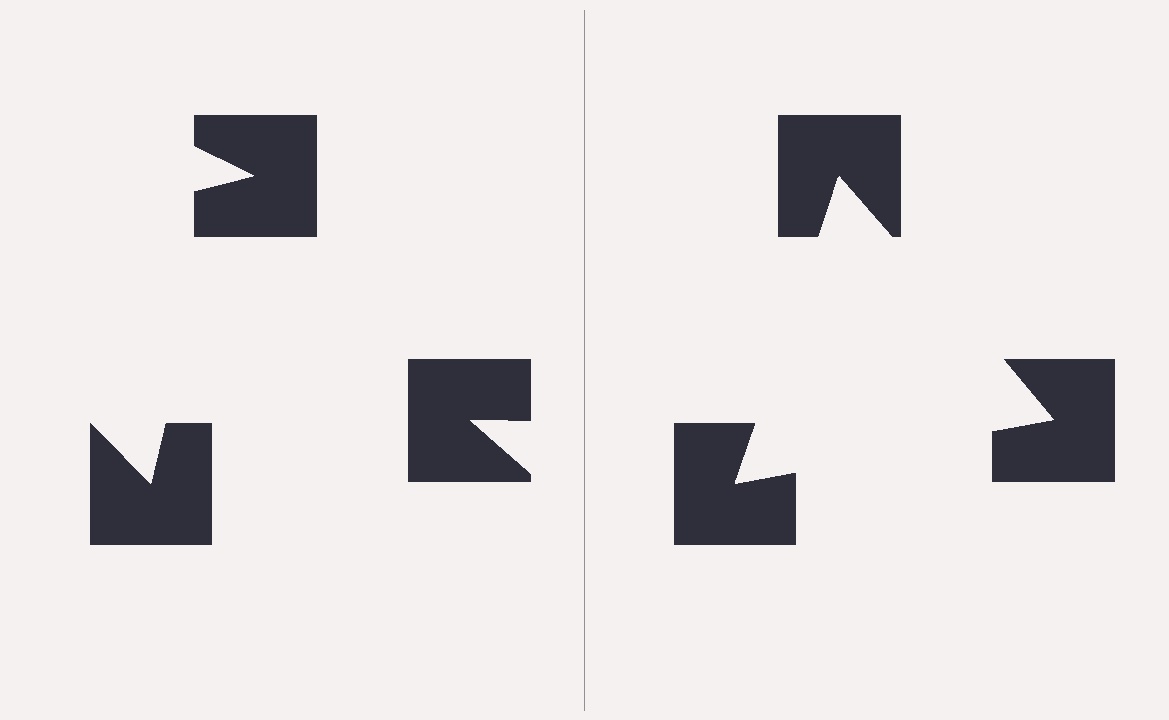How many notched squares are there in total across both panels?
6 — 3 on each side.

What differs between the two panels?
The notched squares are positioned identically on both sides; only the wedge orientations differ. On the right they align to a triangle; on the left they are misaligned.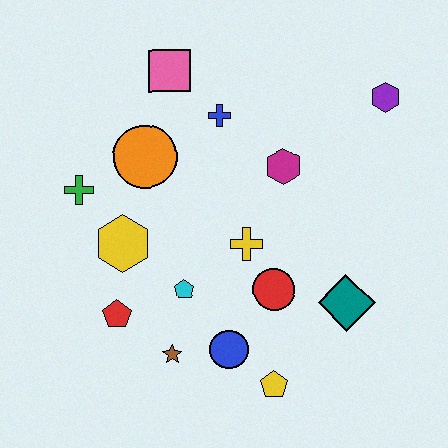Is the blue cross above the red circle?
Yes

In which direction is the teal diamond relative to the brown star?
The teal diamond is to the right of the brown star.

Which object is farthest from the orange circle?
The yellow pentagon is farthest from the orange circle.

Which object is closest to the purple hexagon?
The magenta hexagon is closest to the purple hexagon.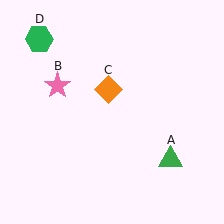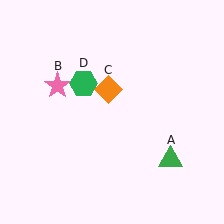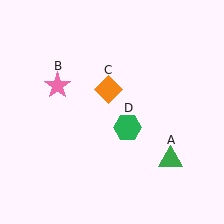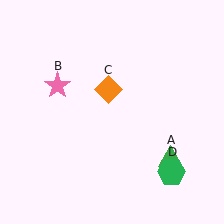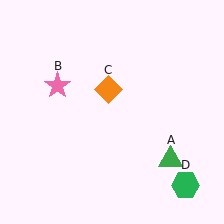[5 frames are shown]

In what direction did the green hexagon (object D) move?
The green hexagon (object D) moved down and to the right.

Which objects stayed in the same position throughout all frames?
Green triangle (object A) and pink star (object B) and orange diamond (object C) remained stationary.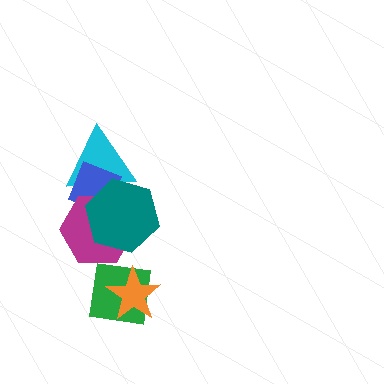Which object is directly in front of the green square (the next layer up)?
The magenta hexagon is directly in front of the green square.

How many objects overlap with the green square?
2 objects overlap with the green square.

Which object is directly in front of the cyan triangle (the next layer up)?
The blue diamond is directly in front of the cyan triangle.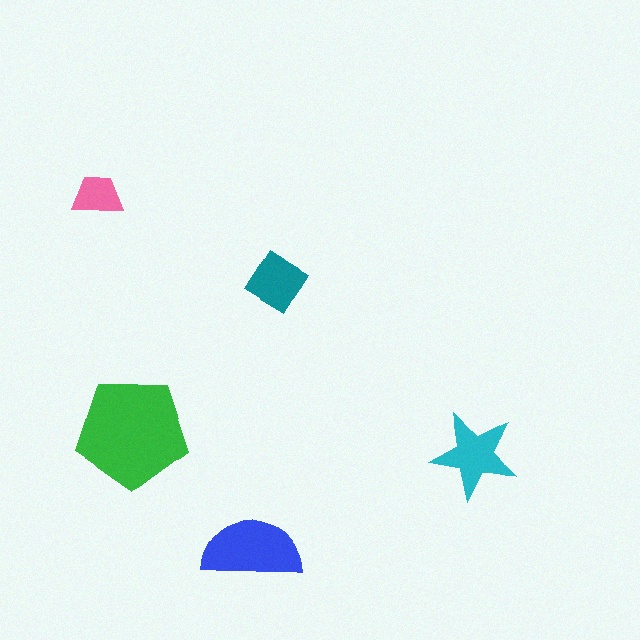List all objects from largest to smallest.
The green pentagon, the blue semicircle, the cyan star, the teal diamond, the pink trapezoid.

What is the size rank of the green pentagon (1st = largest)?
1st.